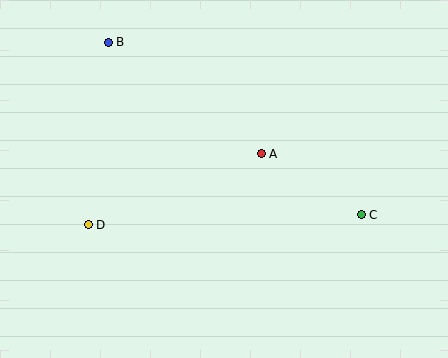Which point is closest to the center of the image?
Point A at (261, 154) is closest to the center.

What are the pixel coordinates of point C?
Point C is at (361, 215).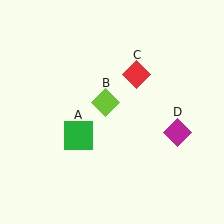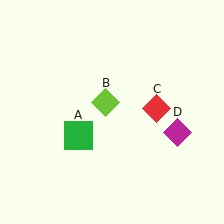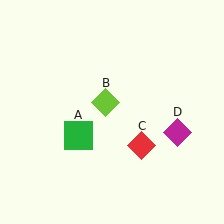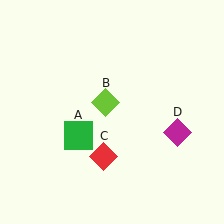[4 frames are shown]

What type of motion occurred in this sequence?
The red diamond (object C) rotated clockwise around the center of the scene.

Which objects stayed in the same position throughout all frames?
Green square (object A) and lime diamond (object B) and magenta diamond (object D) remained stationary.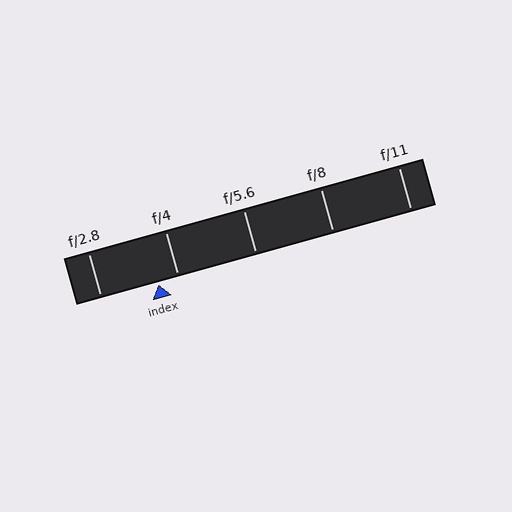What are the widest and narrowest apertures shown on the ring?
The widest aperture shown is f/2.8 and the narrowest is f/11.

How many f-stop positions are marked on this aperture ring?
There are 5 f-stop positions marked.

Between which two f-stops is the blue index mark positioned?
The index mark is between f/2.8 and f/4.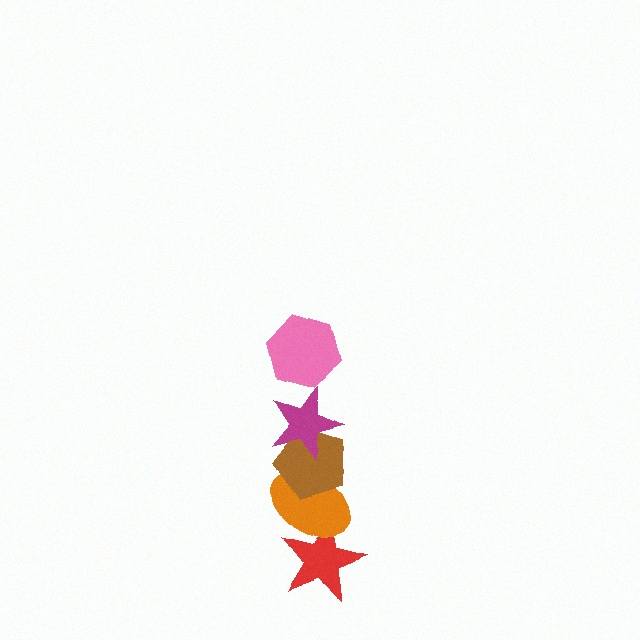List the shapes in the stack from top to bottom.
From top to bottom: the pink hexagon, the magenta star, the brown pentagon, the orange ellipse, the red star.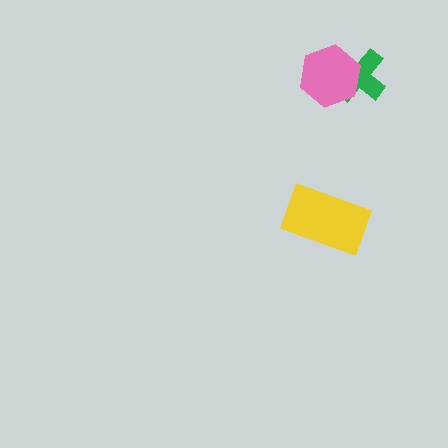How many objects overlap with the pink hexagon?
1 object overlaps with the pink hexagon.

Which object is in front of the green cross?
The pink hexagon is in front of the green cross.